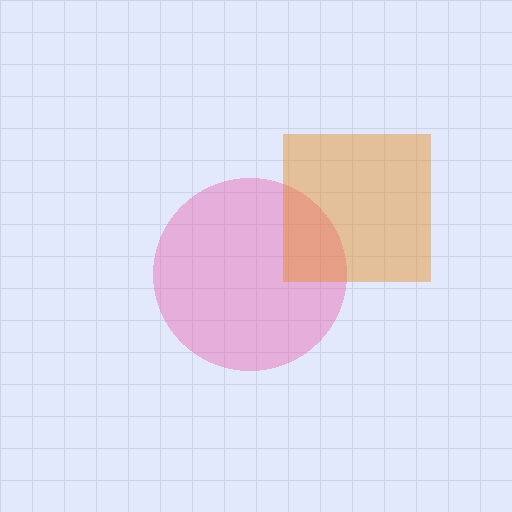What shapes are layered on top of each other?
The layered shapes are: a pink circle, an orange square.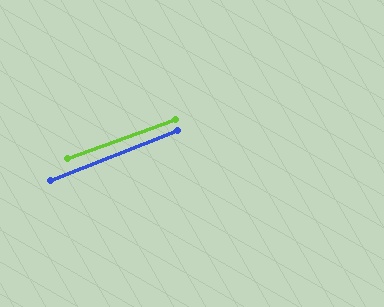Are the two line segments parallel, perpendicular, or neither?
Parallel — their directions differ by only 1.7°.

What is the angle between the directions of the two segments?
Approximately 2 degrees.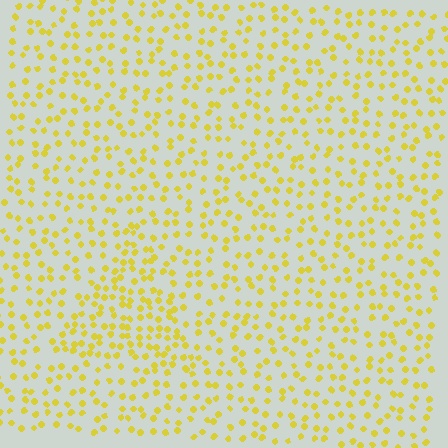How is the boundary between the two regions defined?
The boundary is defined by a change in element density (approximately 1.7x ratio). All elements are the same color, size, and shape.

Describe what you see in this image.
The image contains small yellow elements arranged at two different densities. A triangle-shaped region is visible where the elements are more densely packed than the surrounding area.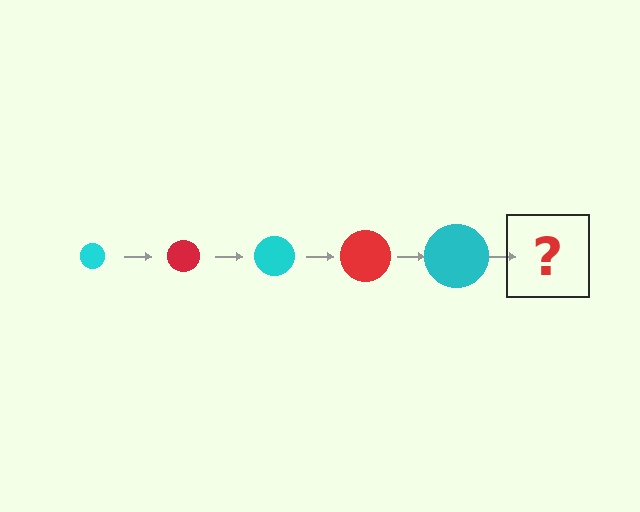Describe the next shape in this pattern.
It should be a red circle, larger than the previous one.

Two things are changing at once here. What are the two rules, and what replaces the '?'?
The two rules are that the circle grows larger each step and the color cycles through cyan and red. The '?' should be a red circle, larger than the previous one.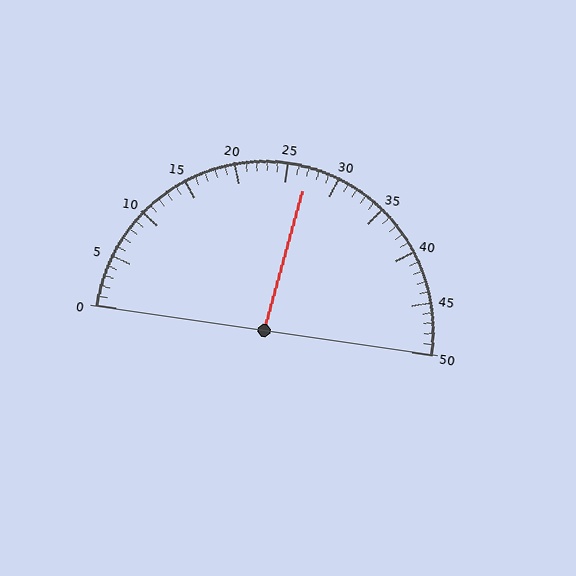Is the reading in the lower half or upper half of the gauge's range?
The reading is in the upper half of the range (0 to 50).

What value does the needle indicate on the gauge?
The needle indicates approximately 27.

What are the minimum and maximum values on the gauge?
The gauge ranges from 0 to 50.